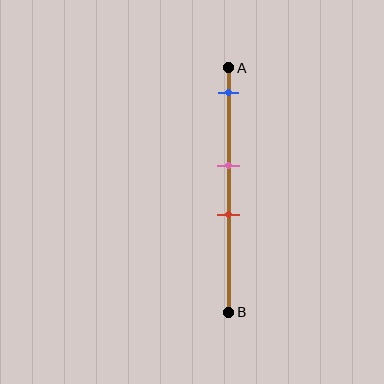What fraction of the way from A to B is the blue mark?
The blue mark is approximately 10% (0.1) of the way from A to B.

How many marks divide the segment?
There are 3 marks dividing the segment.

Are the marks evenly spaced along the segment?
No, the marks are not evenly spaced.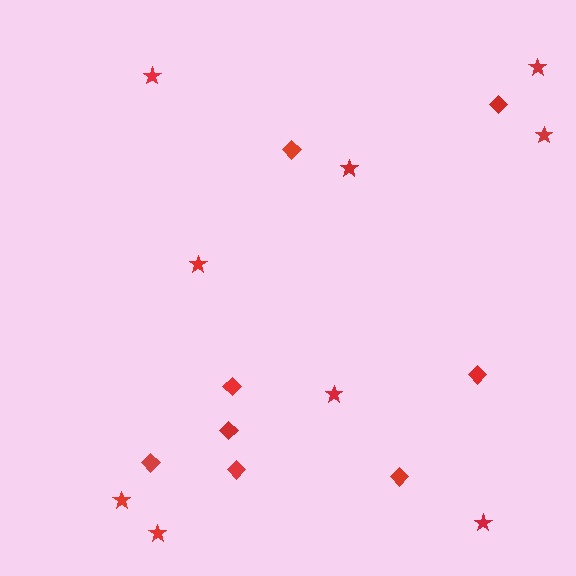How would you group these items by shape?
There are 2 groups: one group of stars (9) and one group of diamonds (8).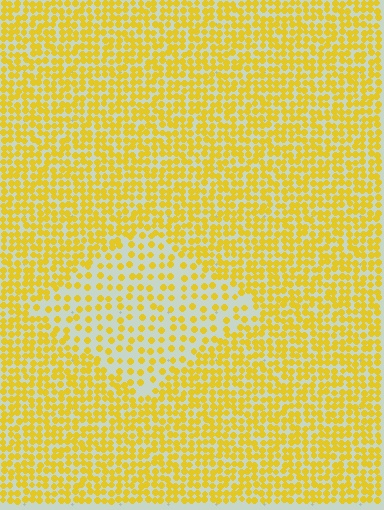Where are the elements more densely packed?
The elements are more densely packed outside the diamond boundary.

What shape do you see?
I see a diamond.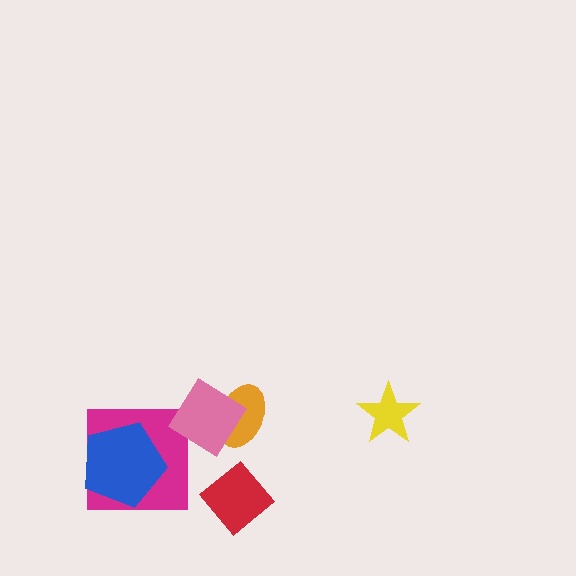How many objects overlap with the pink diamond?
1 object overlaps with the pink diamond.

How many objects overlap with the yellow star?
0 objects overlap with the yellow star.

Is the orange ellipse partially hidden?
Yes, it is partially covered by another shape.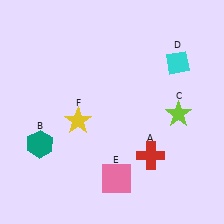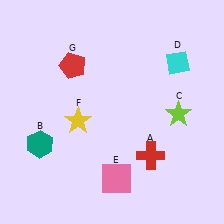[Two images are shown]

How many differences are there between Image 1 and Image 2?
There is 1 difference between the two images.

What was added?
A red pentagon (G) was added in Image 2.